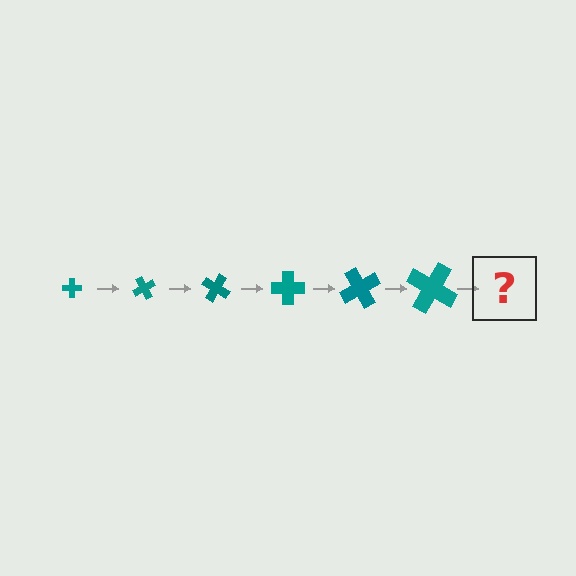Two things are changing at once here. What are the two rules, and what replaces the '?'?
The two rules are that the cross grows larger each step and it rotates 60 degrees each step. The '?' should be a cross, larger than the previous one and rotated 360 degrees from the start.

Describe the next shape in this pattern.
It should be a cross, larger than the previous one and rotated 360 degrees from the start.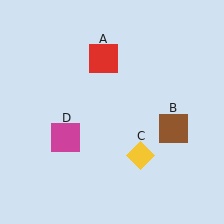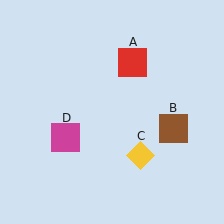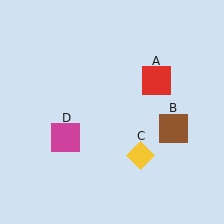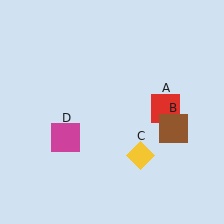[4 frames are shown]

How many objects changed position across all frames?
1 object changed position: red square (object A).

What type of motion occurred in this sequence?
The red square (object A) rotated clockwise around the center of the scene.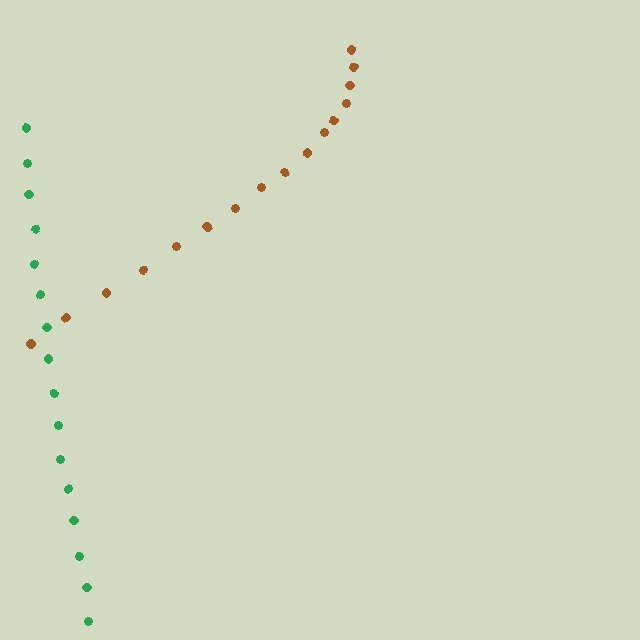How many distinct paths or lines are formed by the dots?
There are 2 distinct paths.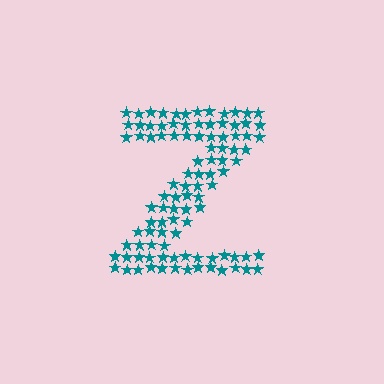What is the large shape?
The large shape is the letter Z.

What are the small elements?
The small elements are stars.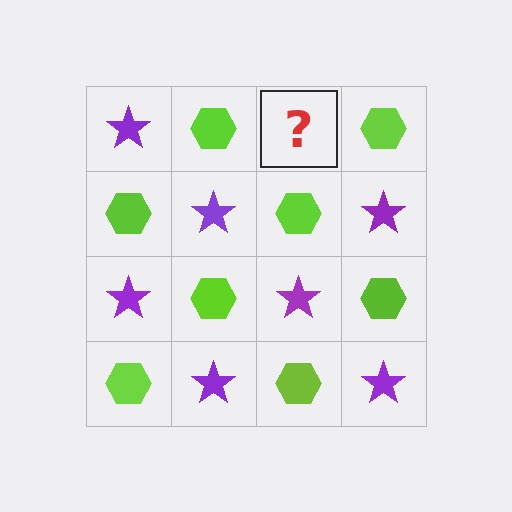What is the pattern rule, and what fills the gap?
The rule is that it alternates purple star and lime hexagon in a checkerboard pattern. The gap should be filled with a purple star.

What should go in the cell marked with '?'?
The missing cell should contain a purple star.